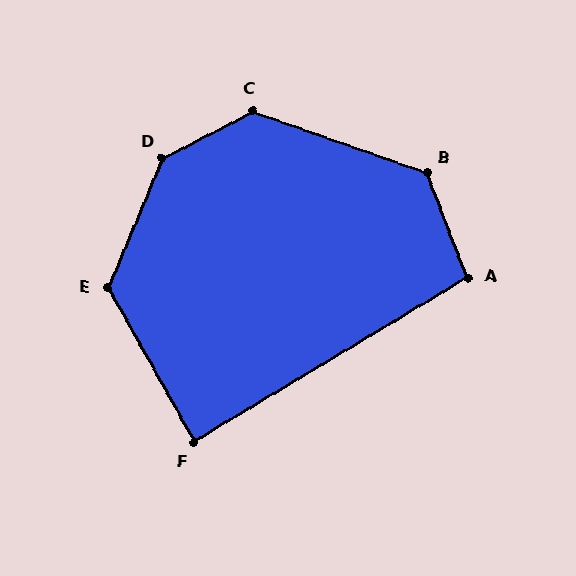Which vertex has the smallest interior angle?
F, at approximately 88 degrees.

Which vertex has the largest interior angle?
D, at approximately 141 degrees.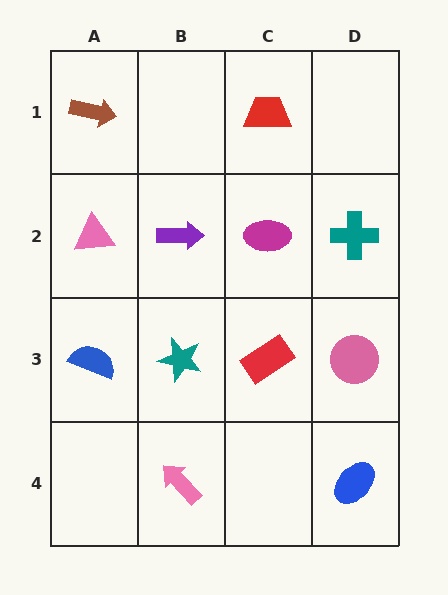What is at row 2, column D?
A teal cross.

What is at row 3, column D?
A pink circle.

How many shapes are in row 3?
4 shapes.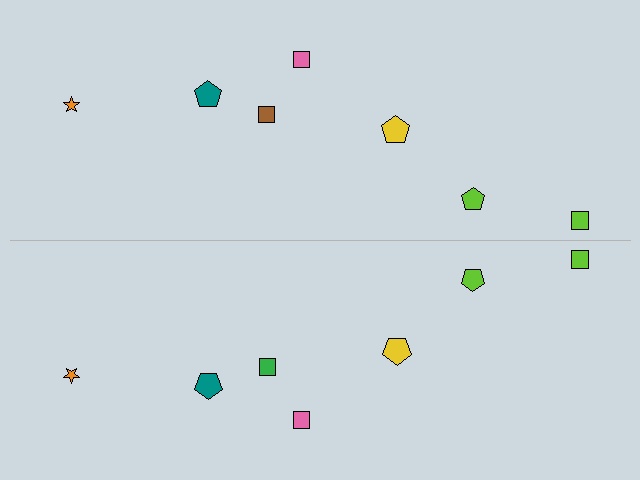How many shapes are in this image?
There are 14 shapes in this image.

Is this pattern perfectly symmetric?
No, the pattern is not perfectly symmetric. The green square on the bottom side breaks the symmetry — its mirror counterpart is brown.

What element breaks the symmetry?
The green square on the bottom side breaks the symmetry — its mirror counterpart is brown.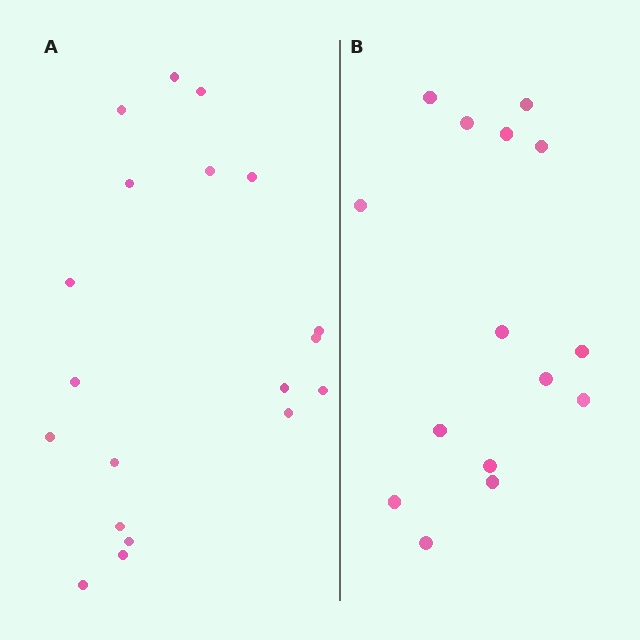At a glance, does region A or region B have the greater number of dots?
Region A (the left region) has more dots.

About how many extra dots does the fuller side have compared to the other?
Region A has about 4 more dots than region B.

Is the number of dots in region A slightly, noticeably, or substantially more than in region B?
Region A has noticeably more, but not dramatically so. The ratio is roughly 1.3 to 1.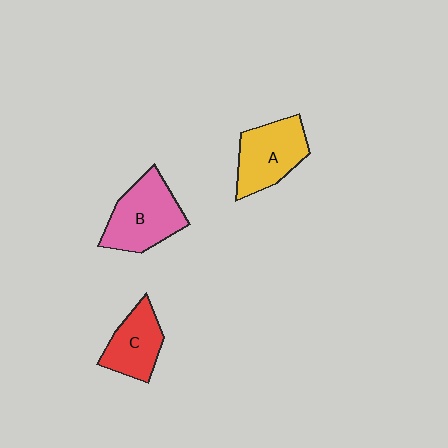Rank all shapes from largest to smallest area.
From largest to smallest: B (pink), A (yellow), C (red).